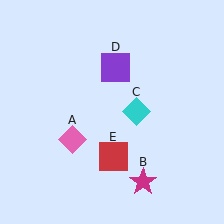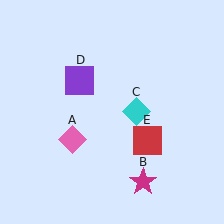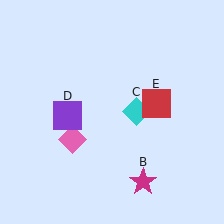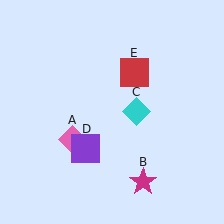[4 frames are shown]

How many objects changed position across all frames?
2 objects changed position: purple square (object D), red square (object E).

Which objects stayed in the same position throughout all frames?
Pink diamond (object A) and magenta star (object B) and cyan diamond (object C) remained stationary.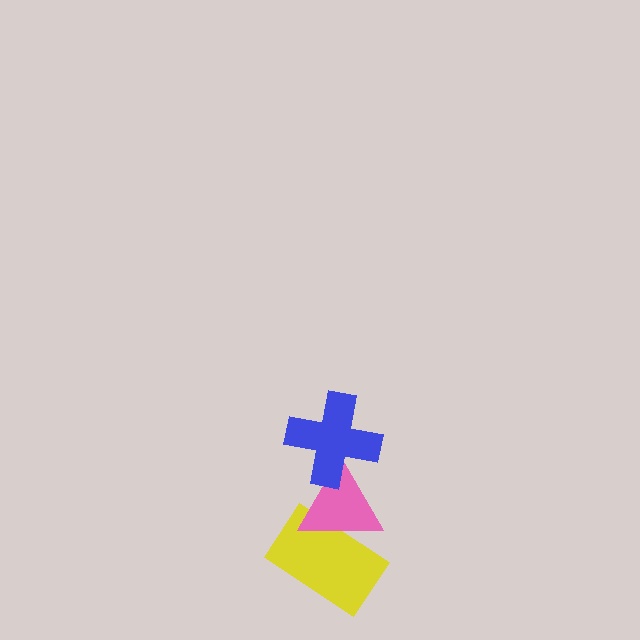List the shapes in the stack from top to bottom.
From top to bottom: the blue cross, the pink triangle, the yellow rectangle.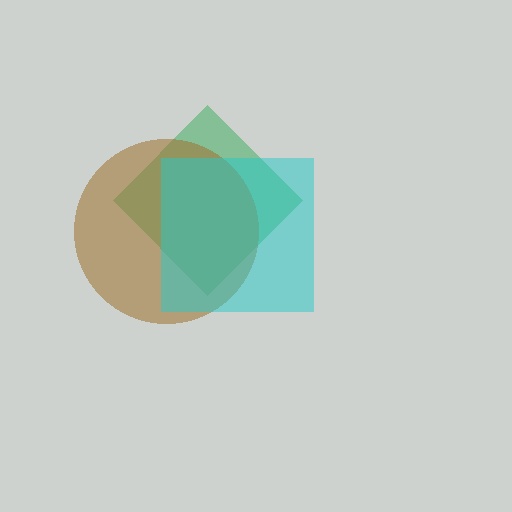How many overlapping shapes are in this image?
There are 3 overlapping shapes in the image.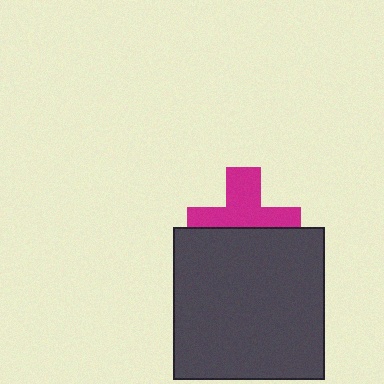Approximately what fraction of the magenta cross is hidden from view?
Roughly 45% of the magenta cross is hidden behind the dark gray square.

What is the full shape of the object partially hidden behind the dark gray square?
The partially hidden object is a magenta cross.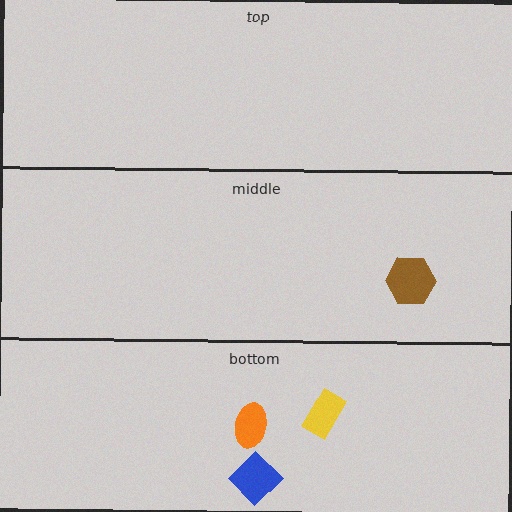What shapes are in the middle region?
The brown hexagon.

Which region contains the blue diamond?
The bottom region.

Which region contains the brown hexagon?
The middle region.